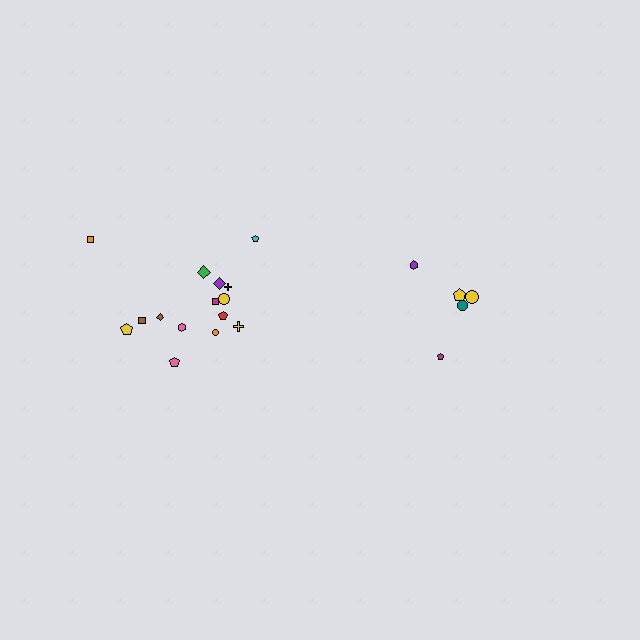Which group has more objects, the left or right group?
The left group.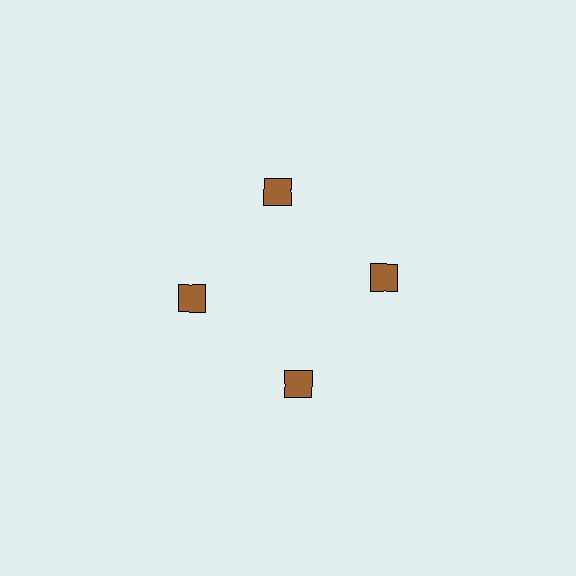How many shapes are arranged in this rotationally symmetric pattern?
There are 4 shapes, arranged in 4 groups of 1.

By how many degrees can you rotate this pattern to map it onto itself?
The pattern maps onto itself every 90 degrees of rotation.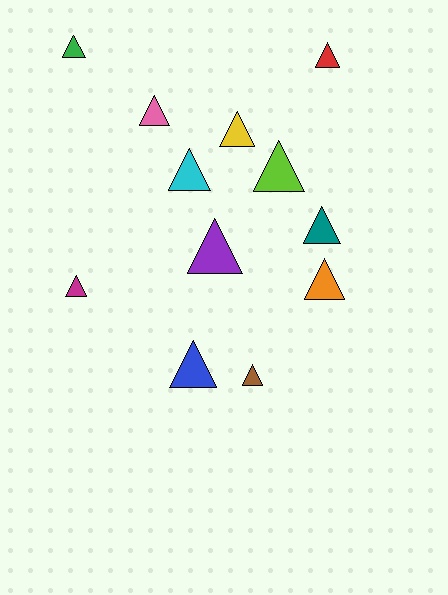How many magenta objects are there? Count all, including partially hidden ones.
There is 1 magenta object.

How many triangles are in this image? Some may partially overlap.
There are 12 triangles.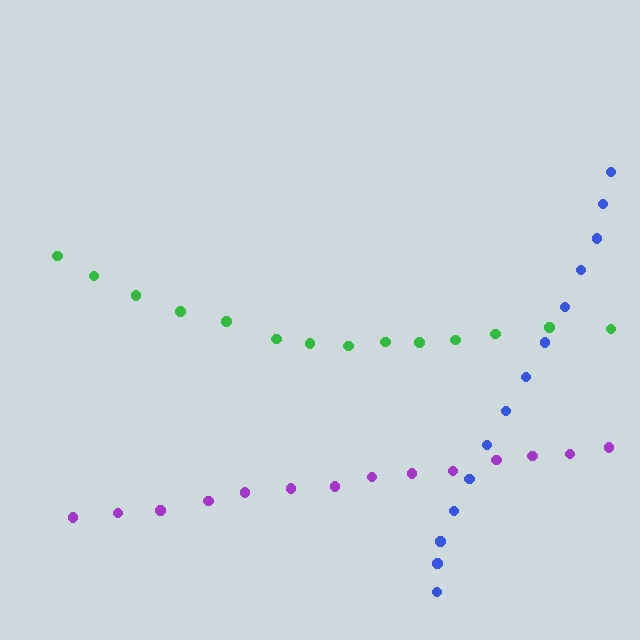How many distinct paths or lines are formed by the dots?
There are 3 distinct paths.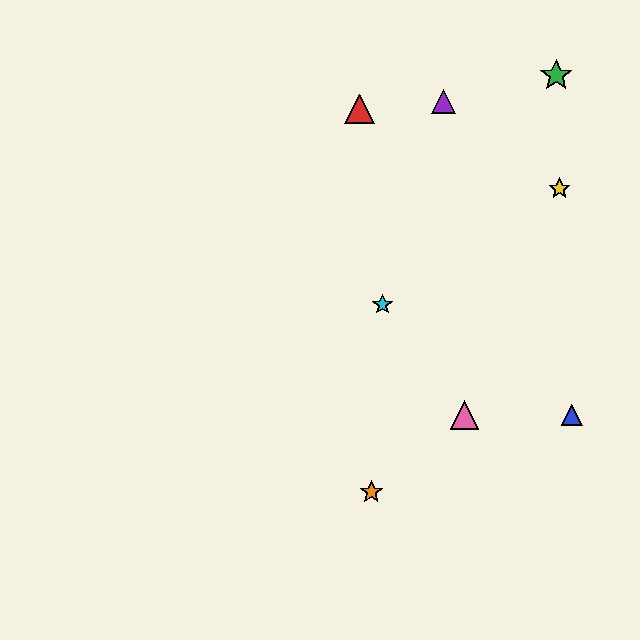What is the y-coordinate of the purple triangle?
The purple triangle is at y≈101.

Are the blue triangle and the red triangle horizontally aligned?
No, the blue triangle is at y≈415 and the red triangle is at y≈109.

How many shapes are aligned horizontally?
2 shapes (the blue triangle, the pink triangle) are aligned horizontally.